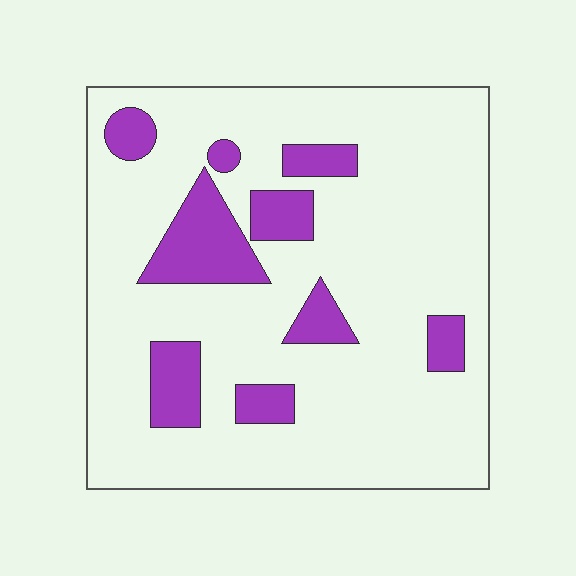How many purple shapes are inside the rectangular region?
9.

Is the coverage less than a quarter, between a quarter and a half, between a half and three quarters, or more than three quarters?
Less than a quarter.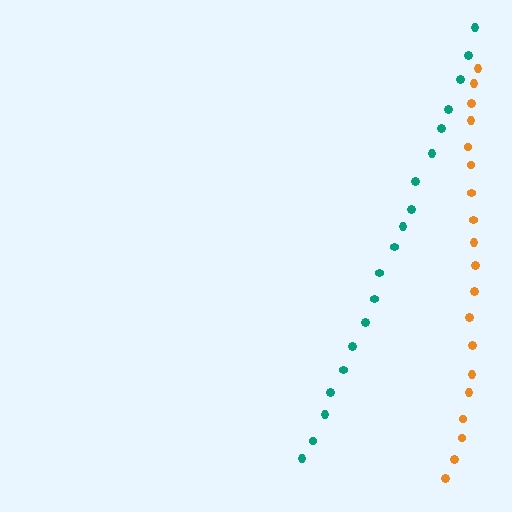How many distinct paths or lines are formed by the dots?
There are 2 distinct paths.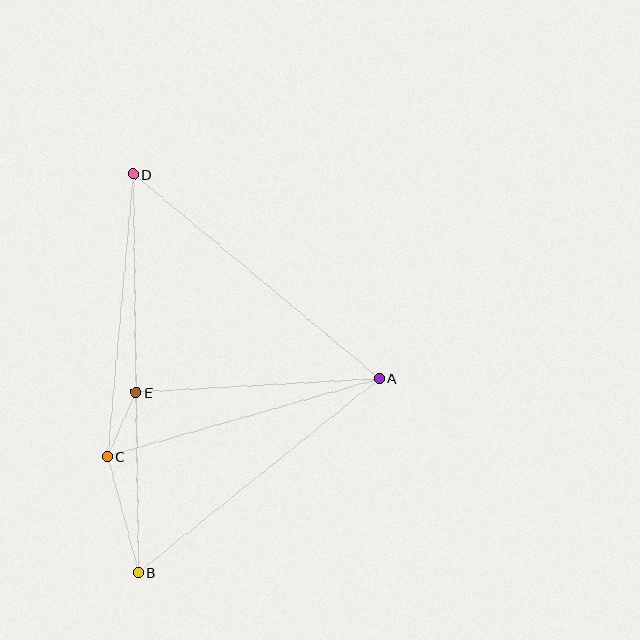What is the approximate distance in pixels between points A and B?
The distance between A and B is approximately 309 pixels.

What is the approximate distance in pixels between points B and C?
The distance between B and C is approximately 120 pixels.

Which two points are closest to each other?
Points C and E are closest to each other.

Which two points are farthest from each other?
Points B and D are farthest from each other.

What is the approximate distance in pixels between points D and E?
The distance between D and E is approximately 218 pixels.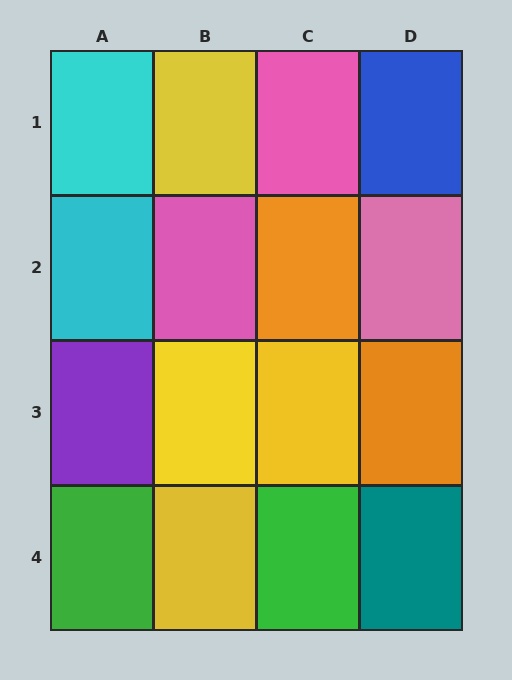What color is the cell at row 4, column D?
Teal.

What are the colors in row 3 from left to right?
Purple, yellow, yellow, orange.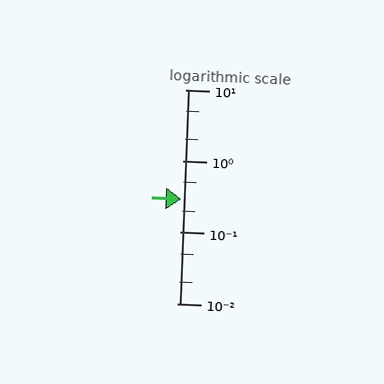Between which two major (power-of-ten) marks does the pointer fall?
The pointer is between 0.1 and 1.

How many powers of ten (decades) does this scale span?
The scale spans 3 decades, from 0.01 to 10.